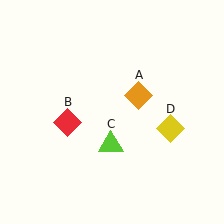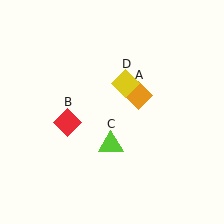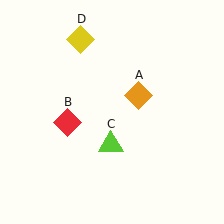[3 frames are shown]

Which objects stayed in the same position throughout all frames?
Orange diamond (object A) and red diamond (object B) and lime triangle (object C) remained stationary.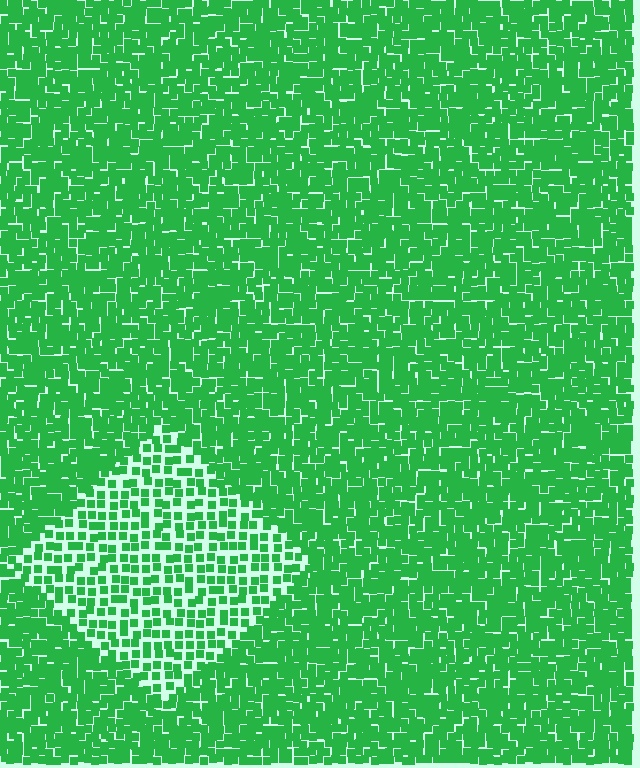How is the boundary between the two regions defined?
The boundary is defined by a change in element density (approximately 2.0x ratio). All elements are the same color, size, and shape.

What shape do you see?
I see a diamond.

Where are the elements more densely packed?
The elements are more densely packed outside the diamond boundary.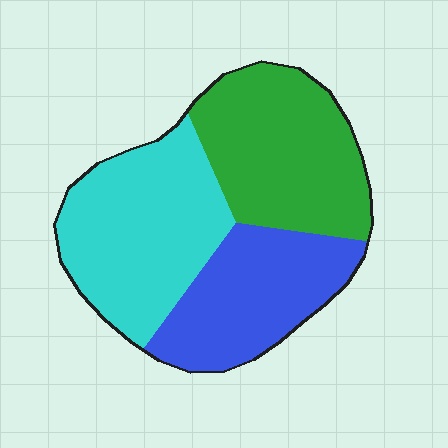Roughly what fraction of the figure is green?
Green covers around 35% of the figure.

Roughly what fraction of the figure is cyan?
Cyan takes up about three eighths (3/8) of the figure.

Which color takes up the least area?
Blue, at roughly 30%.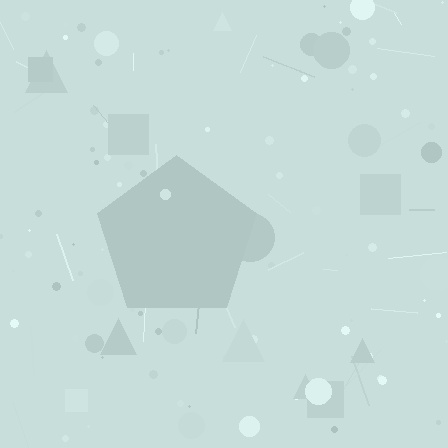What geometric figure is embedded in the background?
A pentagon is embedded in the background.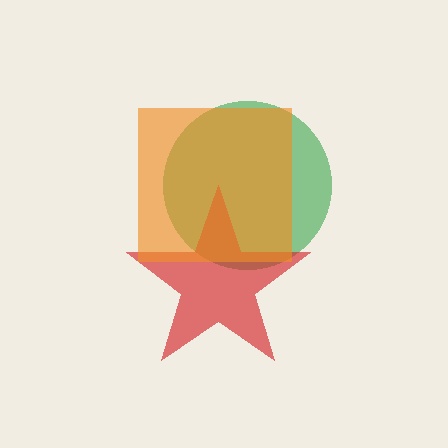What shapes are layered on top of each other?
The layered shapes are: a green circle, a red star, an orange square.